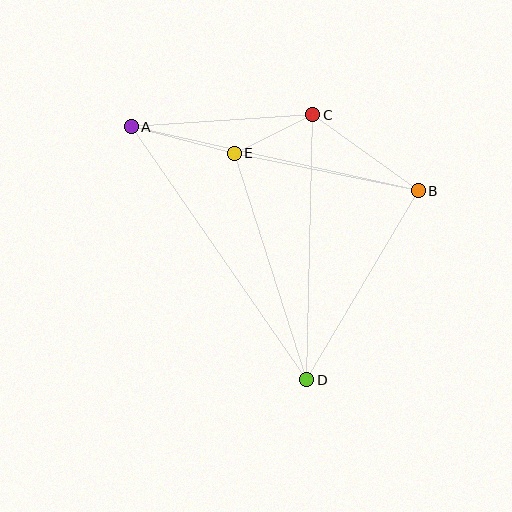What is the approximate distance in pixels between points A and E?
The distance between A and E is approximately 106 pixels.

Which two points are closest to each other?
Points C and E are closest to each other.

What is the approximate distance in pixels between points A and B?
The distance between A and B is approximately 294 pixels.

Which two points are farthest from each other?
Points A and D are farthest from each other.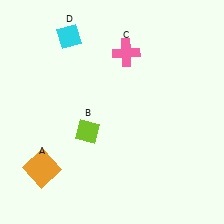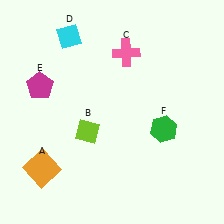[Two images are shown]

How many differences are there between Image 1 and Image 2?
There are 2 differences between the two images.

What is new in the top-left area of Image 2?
A magenta pentagon (E) was added in the top-left area of Image 2.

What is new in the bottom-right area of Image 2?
A green hexagon (F) was added in the bottom-right area of Image 2.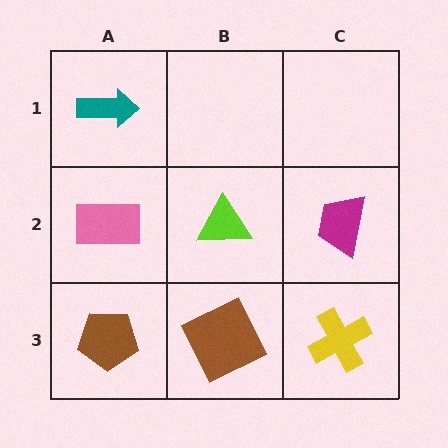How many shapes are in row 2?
3 shapes.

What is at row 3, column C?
A yellow cross.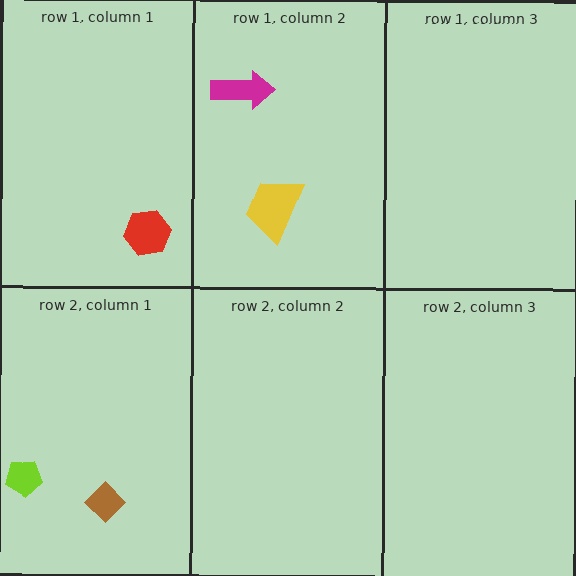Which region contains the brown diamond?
The row 2, column 1 region.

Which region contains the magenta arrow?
The row 1, column 2 region.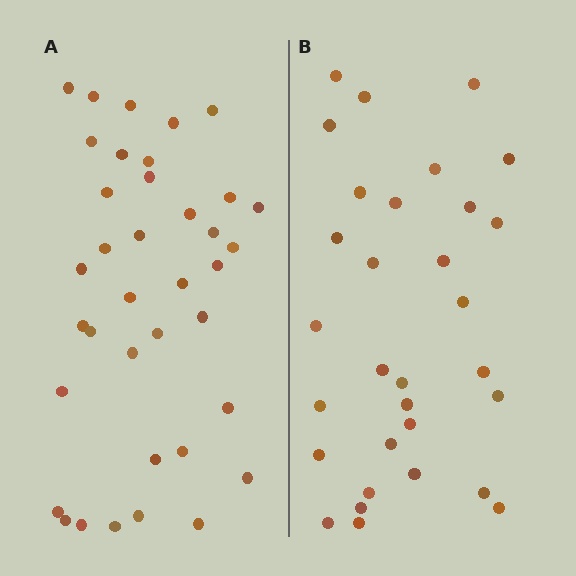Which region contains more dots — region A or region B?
Region A (the left region) has more dots.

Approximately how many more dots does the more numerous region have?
Region A has about 6 more dots than region B.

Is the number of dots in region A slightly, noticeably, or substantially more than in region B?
Region A has only slightly more — the two regions are fairly close. The ratio is roughly 1.2 to 1.